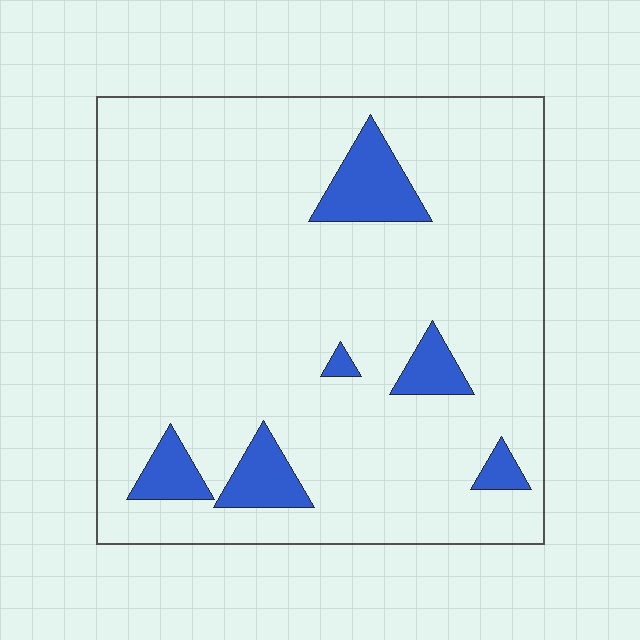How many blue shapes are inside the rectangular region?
6.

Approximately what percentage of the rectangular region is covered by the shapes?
Approximately 10%.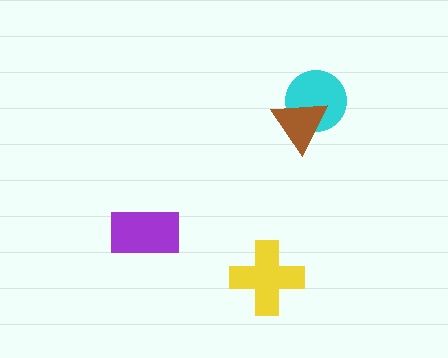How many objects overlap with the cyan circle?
1 object overlaps with the cyan circle.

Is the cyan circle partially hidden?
Yes, it is partially covered by another shape.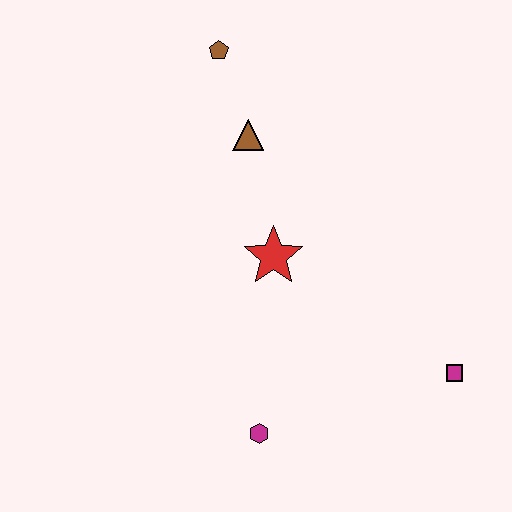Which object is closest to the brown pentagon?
The brown triangle is closest to the brown pentagon.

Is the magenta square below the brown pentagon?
Yes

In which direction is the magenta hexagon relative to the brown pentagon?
The magenta hexagon is below the brown pentagon.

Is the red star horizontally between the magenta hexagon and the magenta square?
Yes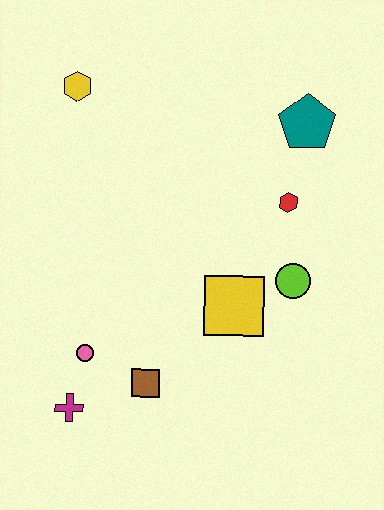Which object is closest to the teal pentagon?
The red hexagon is closest to the teal pentagon.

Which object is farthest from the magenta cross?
The teal pentagon is farthest from the magenta cross.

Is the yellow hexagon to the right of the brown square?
No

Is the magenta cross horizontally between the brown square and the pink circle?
No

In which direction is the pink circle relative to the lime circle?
The pink circle is to the left of the lime circle.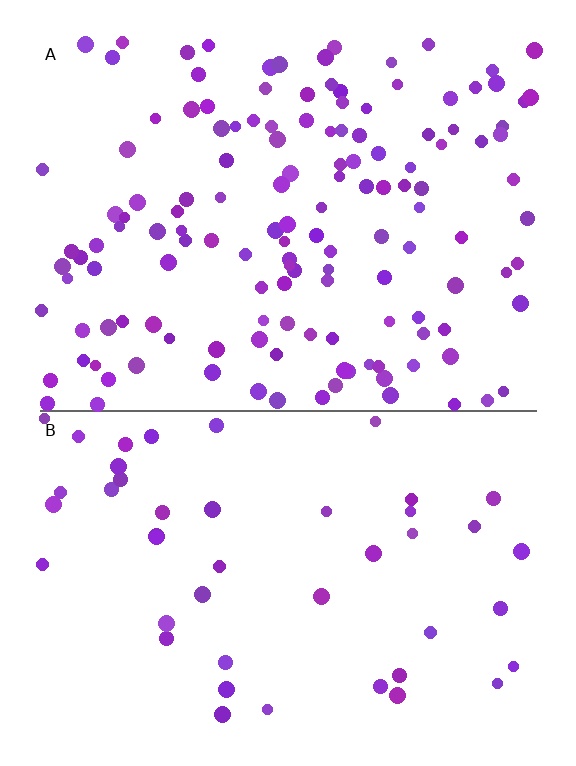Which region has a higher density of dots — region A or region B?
A (the top).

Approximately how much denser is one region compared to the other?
Approximately 3.0× — region A over region B.